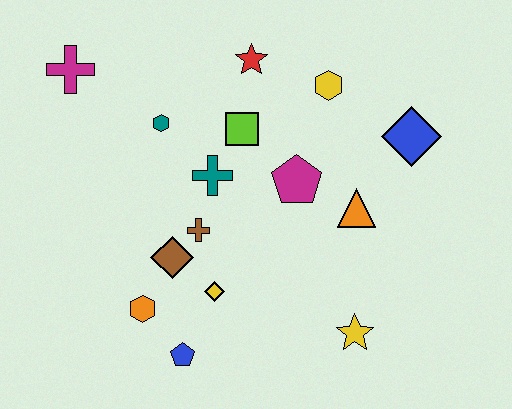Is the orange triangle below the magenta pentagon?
Yes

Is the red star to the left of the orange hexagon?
No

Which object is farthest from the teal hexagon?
The yellow star is farthest from the teal hexagon.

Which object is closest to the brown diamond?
The brown cross is closest to the brown diamond.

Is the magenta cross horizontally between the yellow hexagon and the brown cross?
No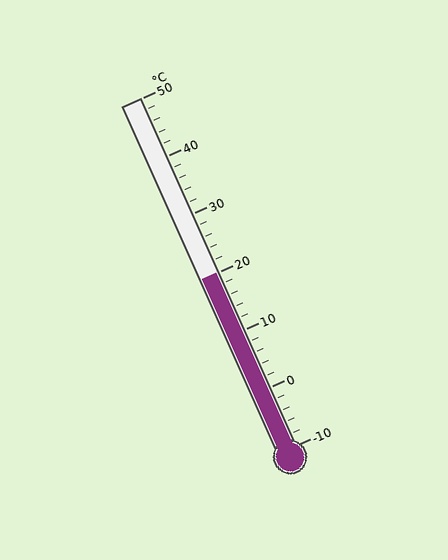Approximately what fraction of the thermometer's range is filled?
The thermometer is filled to approximately 50% of its range.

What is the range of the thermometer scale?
The thermometer scale ranges from -10°C to 50°C.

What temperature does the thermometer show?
The thermometer shows approximately 20°C.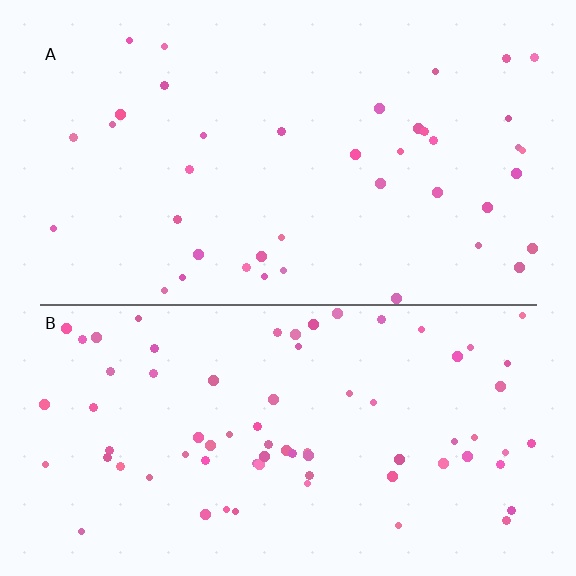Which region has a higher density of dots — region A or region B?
B (the bottom).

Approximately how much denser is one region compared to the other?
Approximately 1.8× — region B over region A.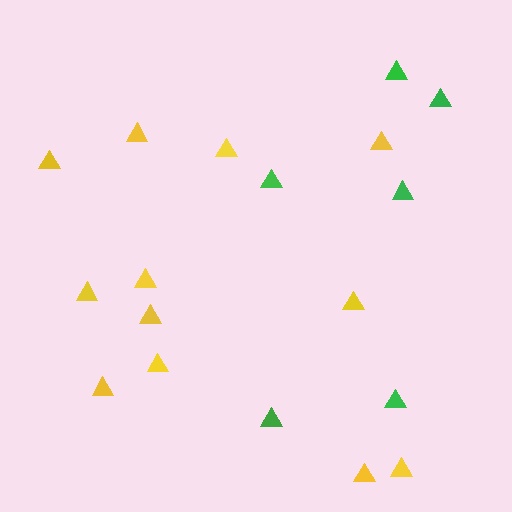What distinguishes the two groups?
There are 2 groups: one group of yellow triangles (12) and one group of green triangles (6).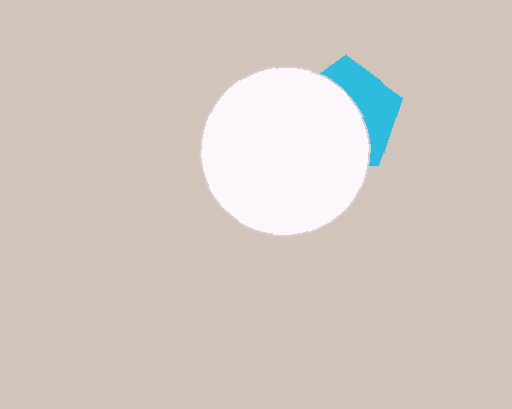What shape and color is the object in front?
The object in front is a white circle.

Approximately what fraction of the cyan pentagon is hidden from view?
Roughly 62% of the cyan pentagon is hidden behind the white circle.